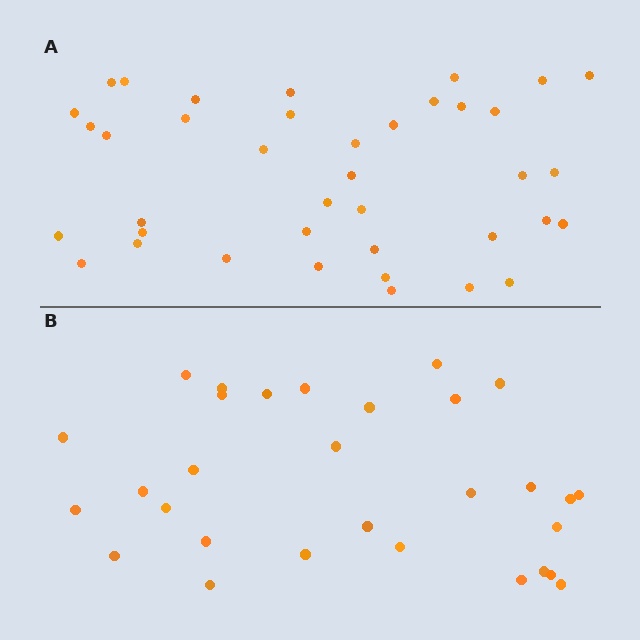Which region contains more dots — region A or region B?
Region A (the top region) has more dots.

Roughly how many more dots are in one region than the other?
Region A has roughly 8 or so more dots than region B.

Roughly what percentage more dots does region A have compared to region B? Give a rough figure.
About 30% more.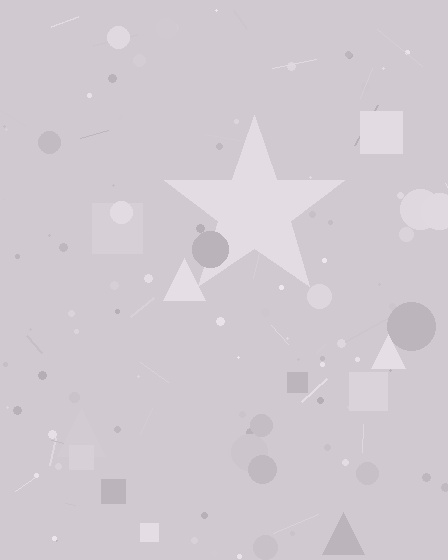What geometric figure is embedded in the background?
A star is embedded in the background.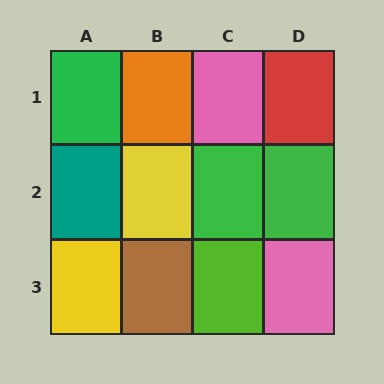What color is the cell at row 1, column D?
Red.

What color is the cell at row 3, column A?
Yellow.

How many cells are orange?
1 cell is orange.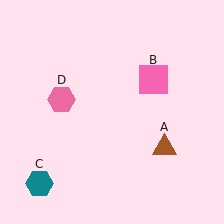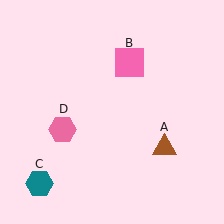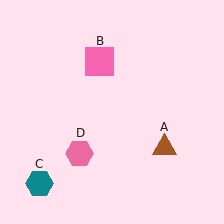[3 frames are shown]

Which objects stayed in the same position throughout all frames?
Brown triangle (object A) and teal hexagon (object C) remained stationary.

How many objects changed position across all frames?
2 objects changed position: pink square (object B), pink hexagon (object D).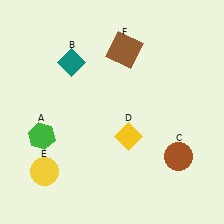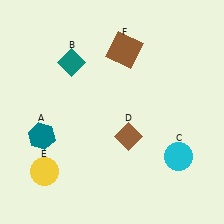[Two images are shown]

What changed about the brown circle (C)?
In Image 1, C is brown. In Image 2, it changed to cyan.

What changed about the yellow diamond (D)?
In Image 1, D is yellow. In Image 2, it changed to brown.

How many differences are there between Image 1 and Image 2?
There are 3 differences between the two images.